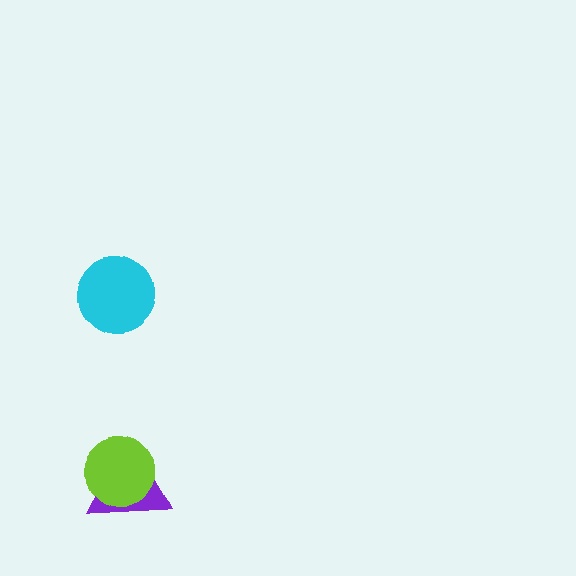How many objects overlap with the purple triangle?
1 object overlaps with the purple triangle.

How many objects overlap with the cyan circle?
0 objects overlap with the cyan circle.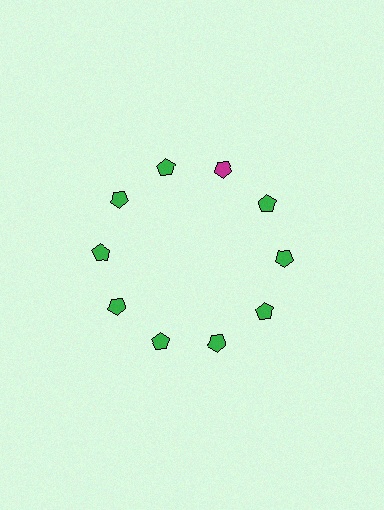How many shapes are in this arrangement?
There are 10 shapes arranged in a ring pattern.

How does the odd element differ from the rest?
It has a different color: magenta instead of green.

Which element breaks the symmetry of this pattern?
The magenta pentagon at roughly the 1 o'clock position breaks the symmetry. All other shapes are green pentagons.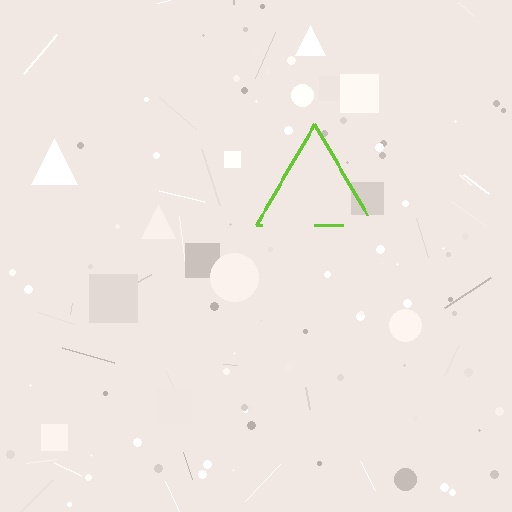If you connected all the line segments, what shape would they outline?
They would outline a triangle.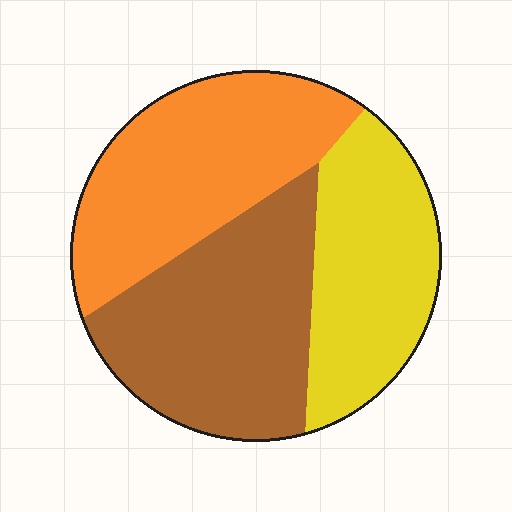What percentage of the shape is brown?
Brown covers about 35% of the shape.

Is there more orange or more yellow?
Orange.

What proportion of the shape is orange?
Orange takes up about one third (1/3) of the shape.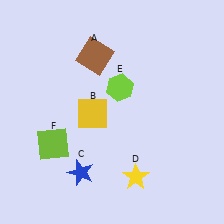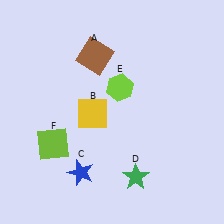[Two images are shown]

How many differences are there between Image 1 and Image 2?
There is 1 difference between the two images.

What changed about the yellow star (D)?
In Image 1, D is yellow. In Image 2, it changed to green.